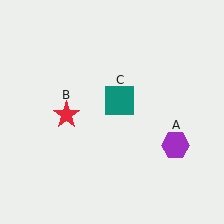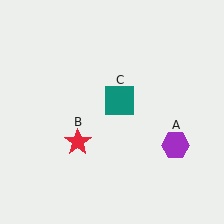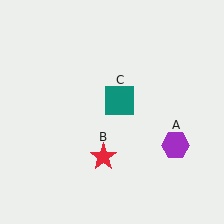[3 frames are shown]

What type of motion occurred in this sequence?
The red star (object B) rotated counterclockwise around the center of the scene.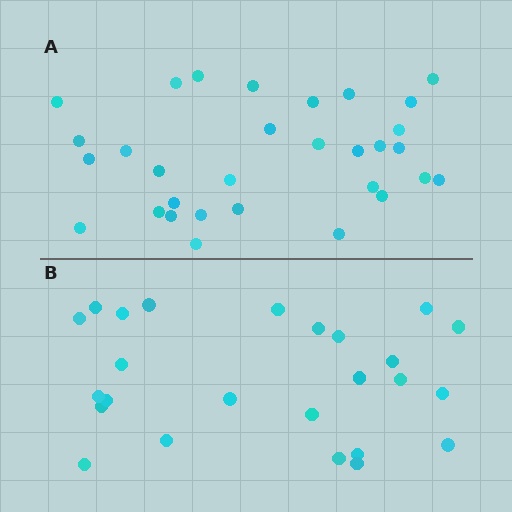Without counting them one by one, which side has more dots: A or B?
Region A (the top region) has more dots.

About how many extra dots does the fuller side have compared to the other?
Region A has about 6 more dots than region B.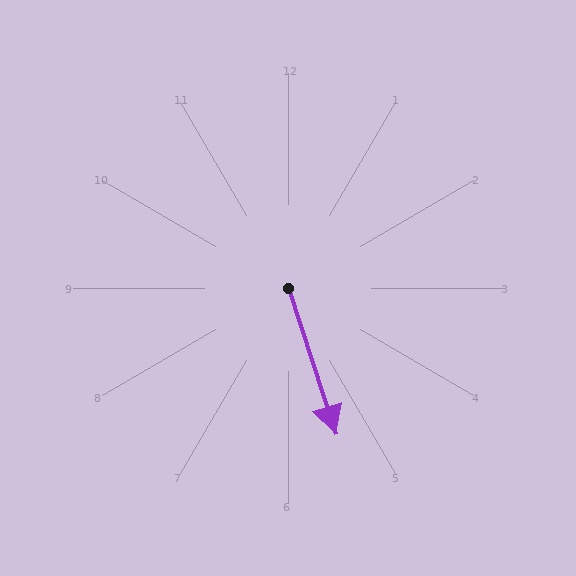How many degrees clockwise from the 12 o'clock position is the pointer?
Approximately 162 degrees.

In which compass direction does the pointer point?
South.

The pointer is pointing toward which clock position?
Roughly 5 o'clock.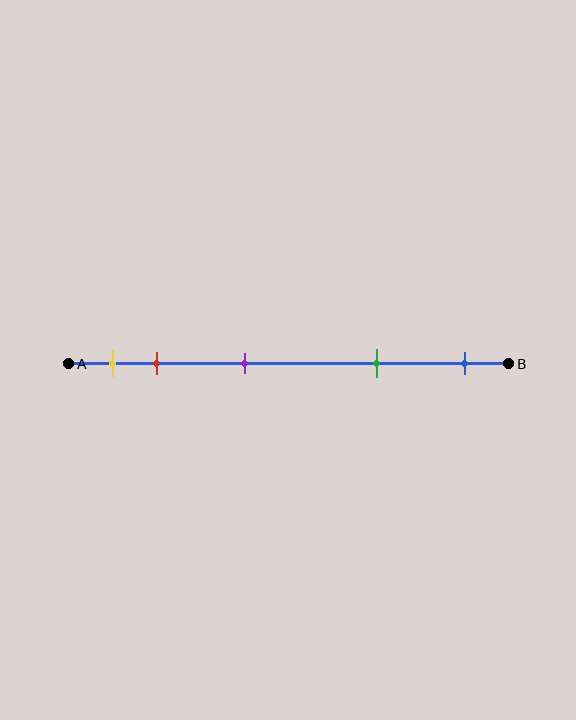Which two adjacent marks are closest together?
The yellow and red marks are the closest adjacent pair.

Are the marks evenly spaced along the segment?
No, the marks are not evenly spaced.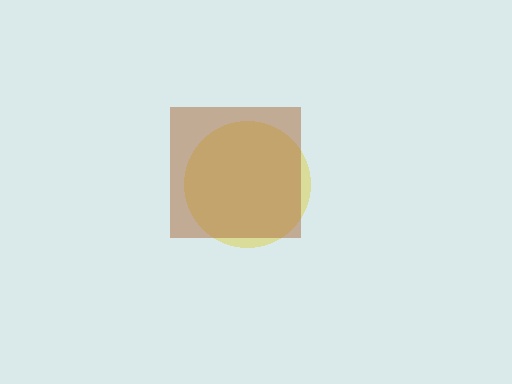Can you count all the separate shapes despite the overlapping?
Yes, there are 2 separate shapes.